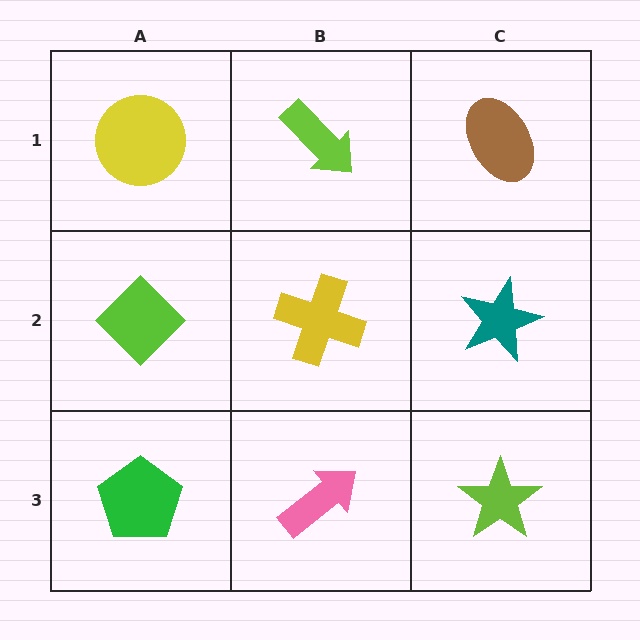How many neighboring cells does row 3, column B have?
3.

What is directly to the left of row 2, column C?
A yellow cross.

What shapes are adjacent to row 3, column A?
A lime diamond (row 2, column A), a pink arrow (row 3, column B).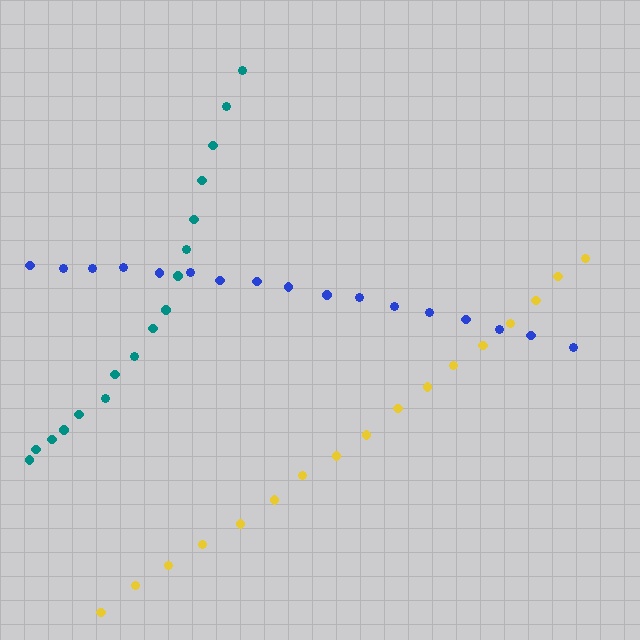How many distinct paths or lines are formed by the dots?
There are 3 distinct paths.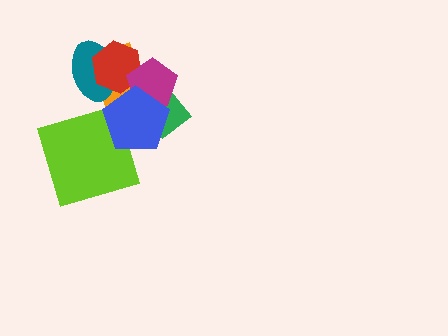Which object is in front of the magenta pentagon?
The blue pentagon is in front of the magenta pentagon.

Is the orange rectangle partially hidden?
Yes, it is partially covered by another shape.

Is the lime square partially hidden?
Yes, it is partially covered by another shape.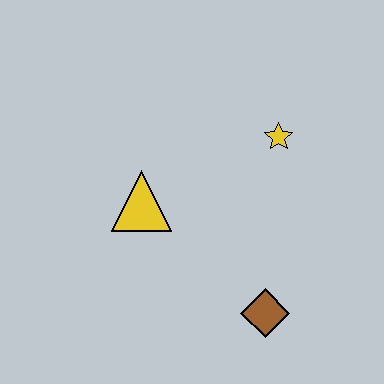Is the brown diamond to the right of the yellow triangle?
Yes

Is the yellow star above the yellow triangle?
Yes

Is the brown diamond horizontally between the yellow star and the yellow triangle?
Yes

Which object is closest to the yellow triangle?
The yellow star is closest to the yellow triangle.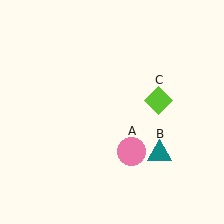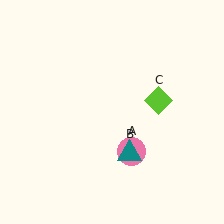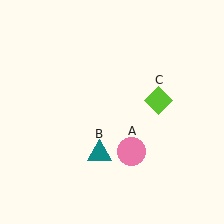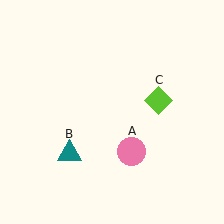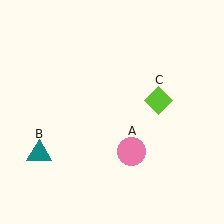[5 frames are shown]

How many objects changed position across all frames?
1 object changed position: teal triangle (object B).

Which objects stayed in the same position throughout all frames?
Pink circle (object A) and lime diamond (object C) remained stationary.